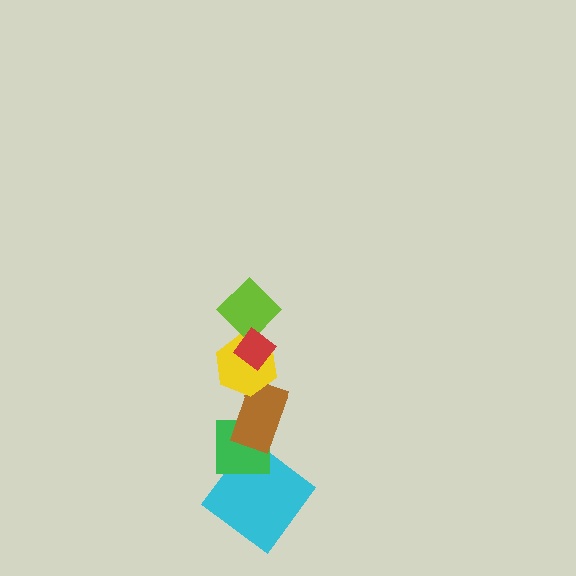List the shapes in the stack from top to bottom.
From top to bottom: the red diamond, the lime diamond, the yellow hexagon, the brown rectangle, the green square, the cyan diamond.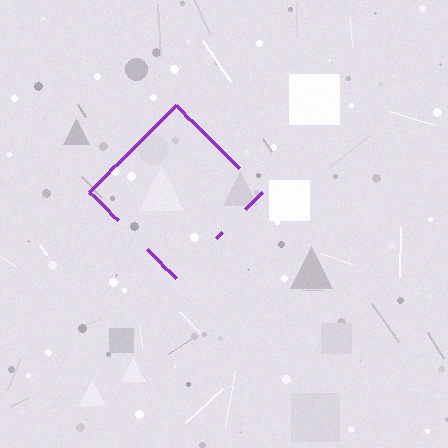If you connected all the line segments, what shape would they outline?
They would outline a diamond.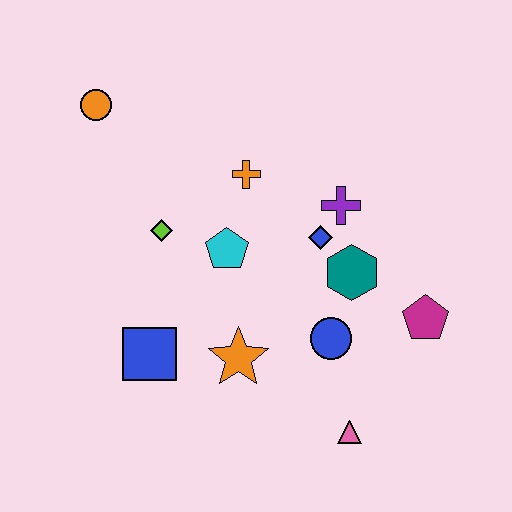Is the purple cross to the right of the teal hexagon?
No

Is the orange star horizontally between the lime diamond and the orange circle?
No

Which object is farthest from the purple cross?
The orange circle is farthest from the purple cross.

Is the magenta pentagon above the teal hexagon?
No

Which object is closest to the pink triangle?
The blue circle is closest to the pink triangle.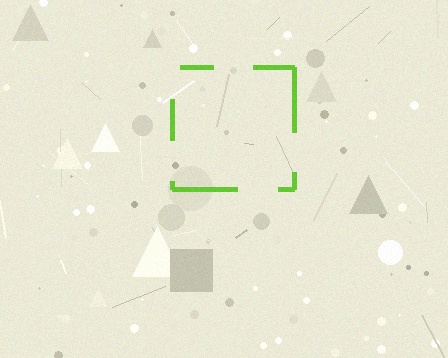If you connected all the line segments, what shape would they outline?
They would outline a square.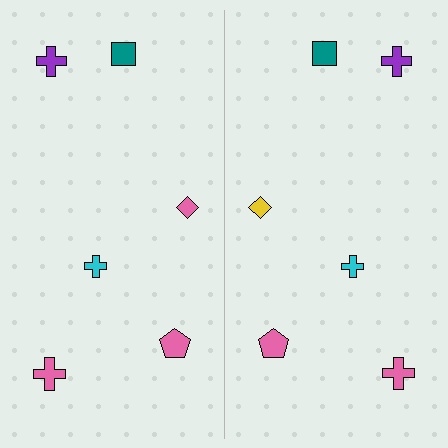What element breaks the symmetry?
The yellow diamond on the right side breaks the symmetry — its mirror counterpart is pink.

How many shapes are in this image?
There are 12 shapes in this image.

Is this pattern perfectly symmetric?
No, the pattern is not perfectly symmetric. The yellow diamond on the right side breaks the symmetry — its mirror counterpart is pink.